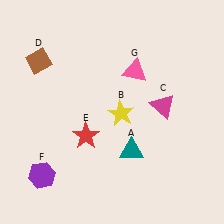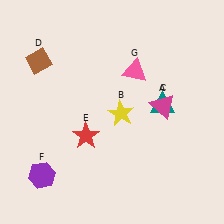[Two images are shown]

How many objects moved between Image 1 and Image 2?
1 object moved between the two images.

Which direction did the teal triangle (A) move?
The teal triangle (A) moved up.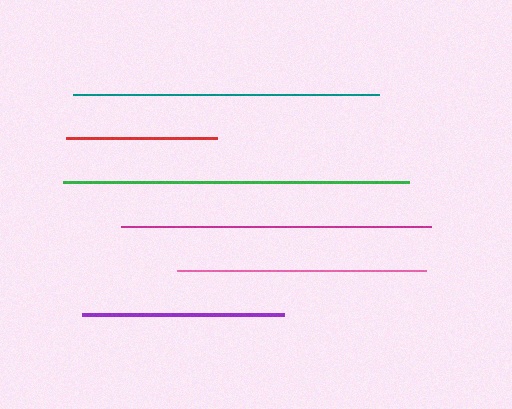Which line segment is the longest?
The green line is the longest at approximately 346 pixels.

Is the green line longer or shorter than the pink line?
The green line is longer than the pink line.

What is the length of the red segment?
The red segment is approximately 151 pixels long.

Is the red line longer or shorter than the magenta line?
The magenta line is longer than the red line.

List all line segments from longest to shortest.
From longest to shortest: green, magenta, teal, pink, purple, red.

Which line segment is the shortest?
The red line is the shortest at approximately 151 pixels.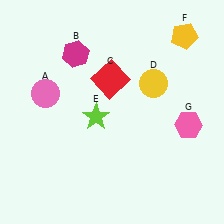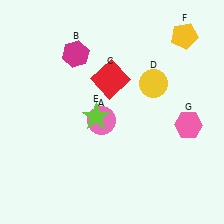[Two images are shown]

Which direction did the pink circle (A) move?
The pink circle (A) moved right.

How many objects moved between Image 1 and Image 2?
1 object moved between the two images.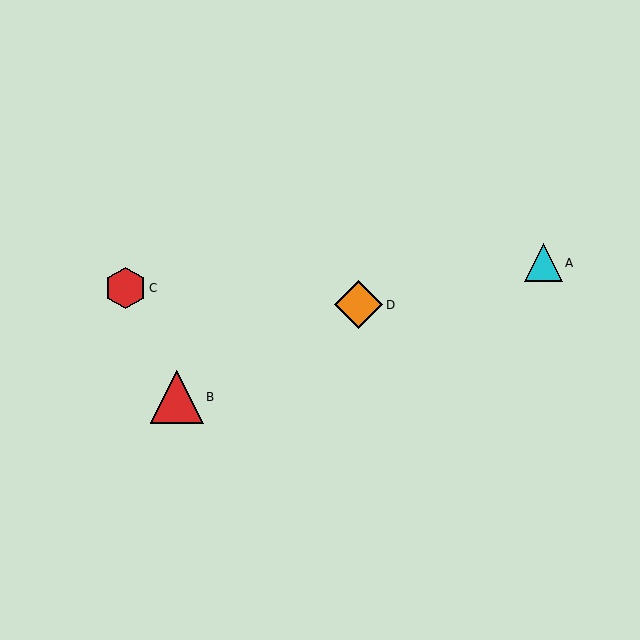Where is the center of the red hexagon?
The center of the red hexagon is at (125, 288).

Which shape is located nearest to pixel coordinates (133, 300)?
The red hexagon (labeled C) at (125, 288) is nearest to that location.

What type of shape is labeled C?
Shape C is a red hexagon.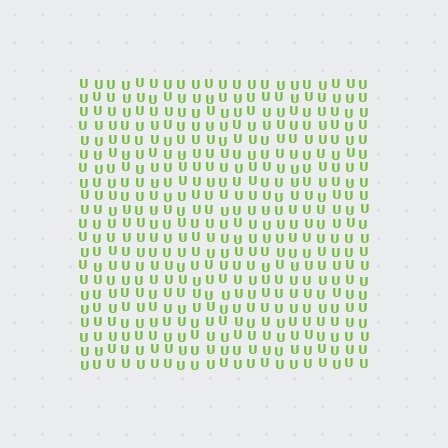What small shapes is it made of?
It is made of small letter U's.